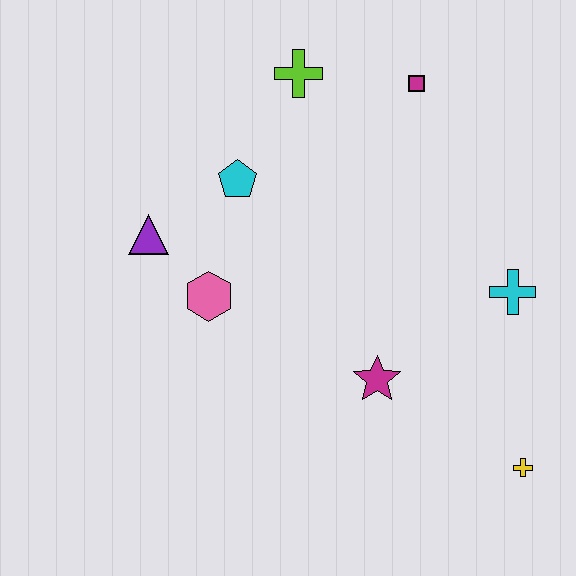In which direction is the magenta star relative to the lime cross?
The magenta star is below the lime cross.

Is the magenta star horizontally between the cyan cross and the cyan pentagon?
Yes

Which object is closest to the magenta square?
The lime cross is closest to the magenta square.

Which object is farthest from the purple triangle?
The yellow cross is farthest from the purple triangle.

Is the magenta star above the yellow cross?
Yes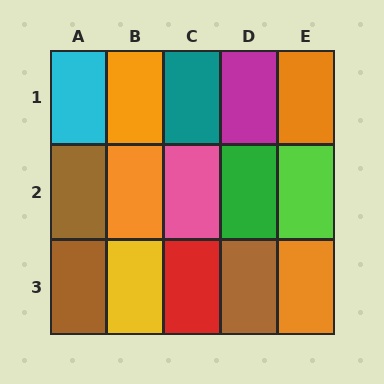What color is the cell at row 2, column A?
Brown.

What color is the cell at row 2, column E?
Lime.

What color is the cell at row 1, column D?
Magenta.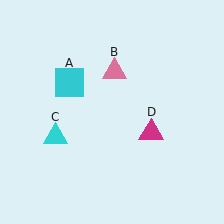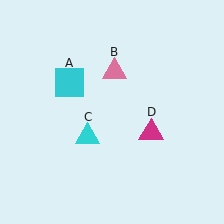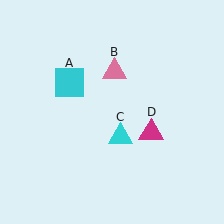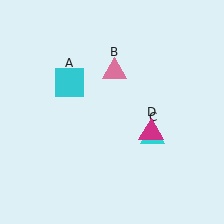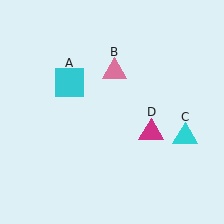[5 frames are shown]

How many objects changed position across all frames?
1 object changed position: cyan triangle (object C).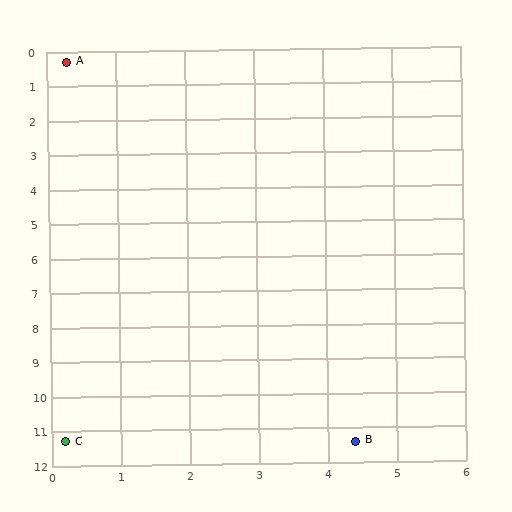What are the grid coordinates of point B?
Point B is at approximately (4.4, 11.4).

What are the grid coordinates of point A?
Point A is at approximately (0.3, 0.3).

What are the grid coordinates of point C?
Point C is at approximately (0.2, 11.3).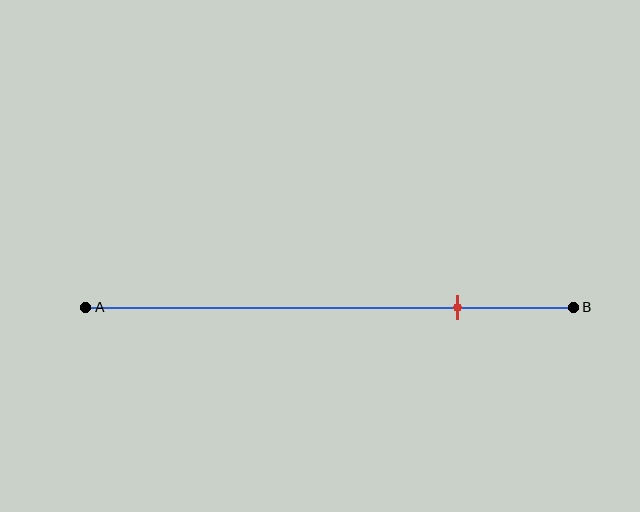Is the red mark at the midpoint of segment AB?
No, the mark is at about 75% from A, not at the 50% midpoint.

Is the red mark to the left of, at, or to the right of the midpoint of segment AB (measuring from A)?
The red mark is to the right of the midpoint of segment AB.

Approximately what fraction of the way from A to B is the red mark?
The red mark is approximately 75% of the way from A to B.